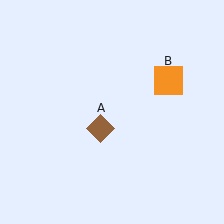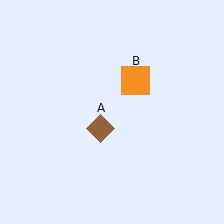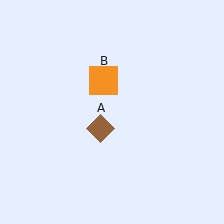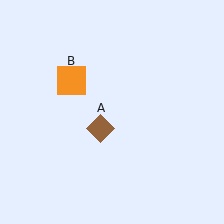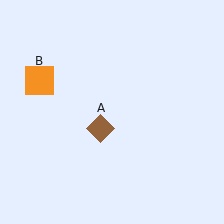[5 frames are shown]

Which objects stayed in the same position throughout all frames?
Brown diamond (object A) remained stationary.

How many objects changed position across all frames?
1 object changed position: orange square (object B).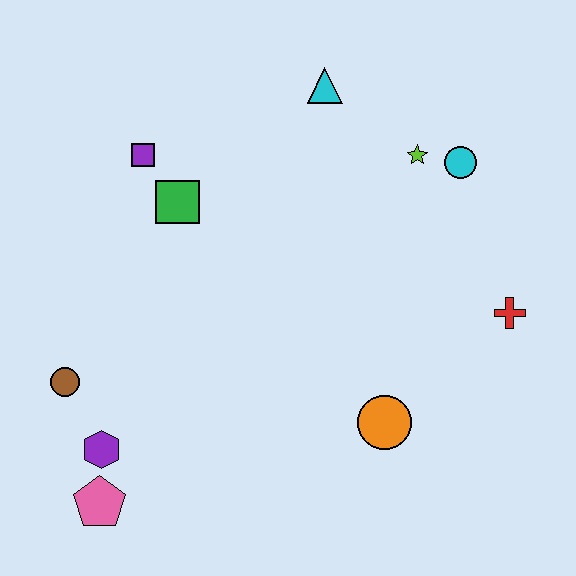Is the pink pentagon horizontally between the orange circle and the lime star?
No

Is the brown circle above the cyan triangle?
No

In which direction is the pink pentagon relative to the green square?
The pink pentagon is below the green square.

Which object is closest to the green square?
The purple square is closest to the green square.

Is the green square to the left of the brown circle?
No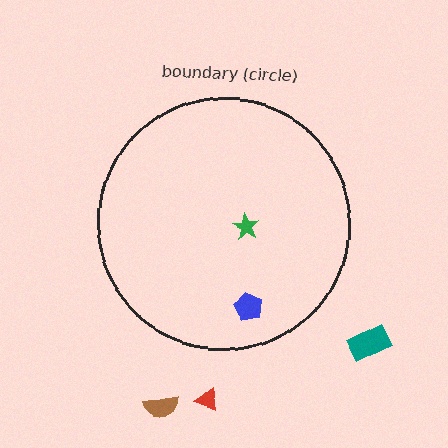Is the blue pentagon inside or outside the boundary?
Inside.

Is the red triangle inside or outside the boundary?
Outside.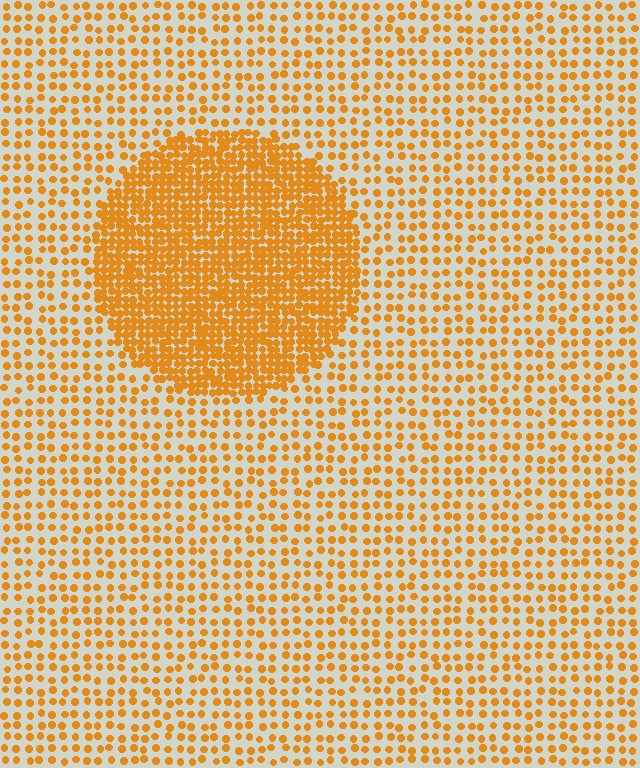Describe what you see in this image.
The image contains small orange elements arranged at two different densities. A circle-shaped region is visible where the elements are more densely packed than the surrounding area.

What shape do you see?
I see a circle.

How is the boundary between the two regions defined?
The boundary is defined by a change in element density (approximately 2.6x ratio). All elements are the same color, size, and shape.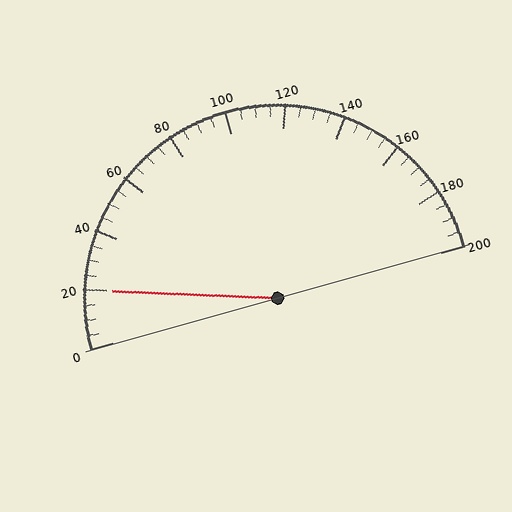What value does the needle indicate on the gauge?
The needle indicates approximately 20.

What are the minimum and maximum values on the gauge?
The gauge ranges from 0 to 200.